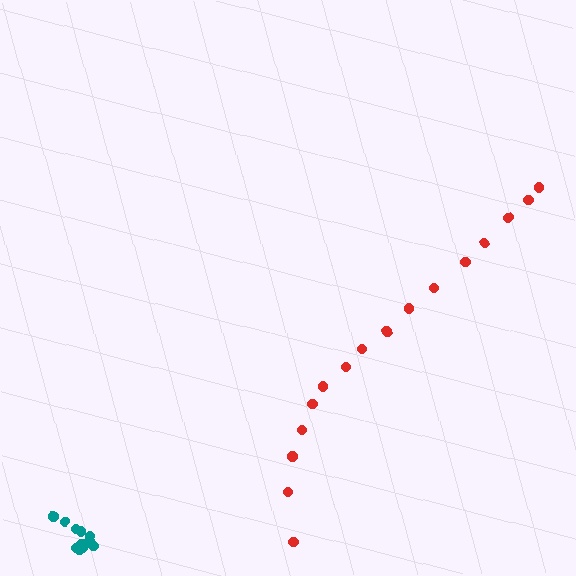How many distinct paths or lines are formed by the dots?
There are 2 distinct paths.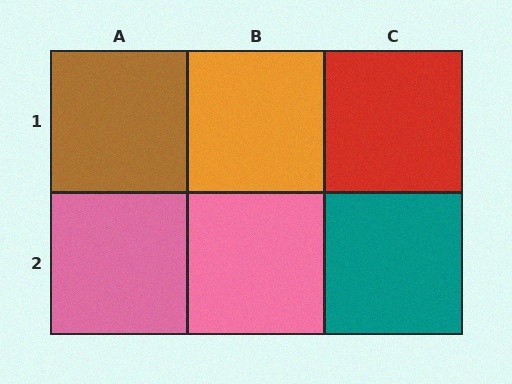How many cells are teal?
1 cell is teal.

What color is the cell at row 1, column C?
Red.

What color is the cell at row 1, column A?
Brown.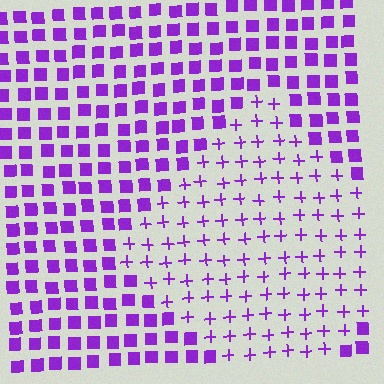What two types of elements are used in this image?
The image uses plus signs inside the diamond region and squares outside it.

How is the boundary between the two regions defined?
The boundary is defined by a change in element shape: plus signs inside vs. squares outside. All elements share the same color and spacing.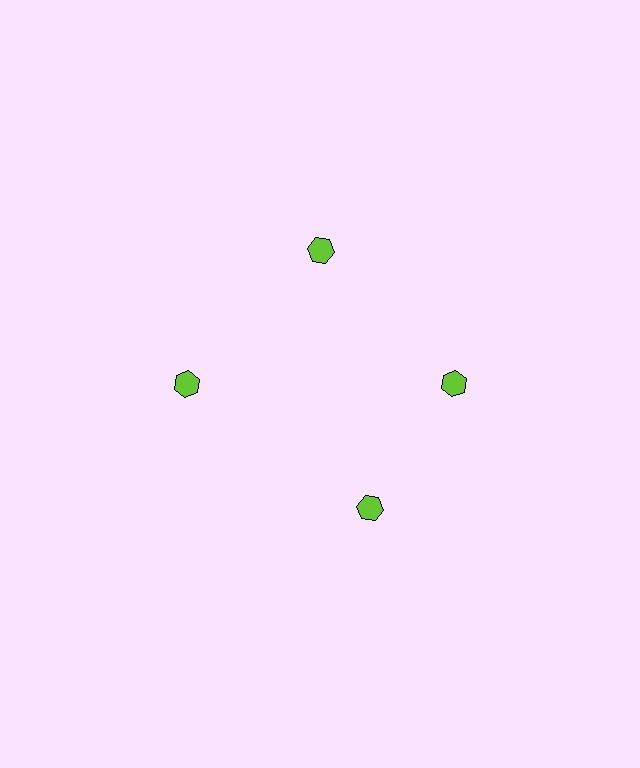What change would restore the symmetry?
The symmetry would be restored by rotating it back into even spacing with its neighbors so that all 4 hexagons sit at equal angles and equal distance from the center.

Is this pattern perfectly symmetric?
No. The 4 lime hexagons are arranged in a ring, but one element near the 6 o'clock position is rotated out of alignment along the ring, breaking the 4-fold rotational symmetry.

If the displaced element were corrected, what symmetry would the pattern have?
It would have 4-fold rotational symmetry — the pattern would map onto itself every 90 degrees.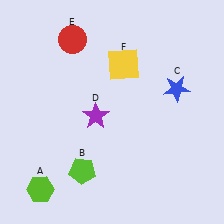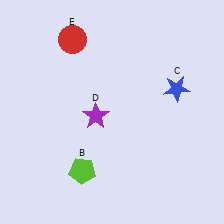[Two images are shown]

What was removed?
The lime hexagon (A), the yellow square (F) were removed in Image 2.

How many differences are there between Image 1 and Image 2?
There are 2 differences between the two images.